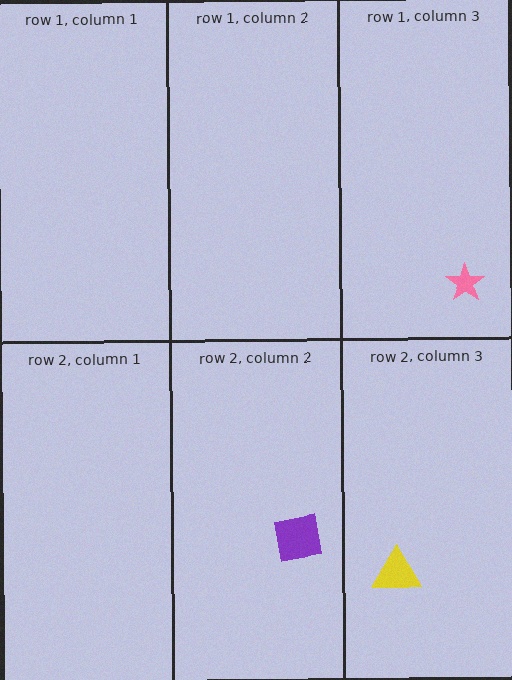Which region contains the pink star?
The row 1, column 3 region.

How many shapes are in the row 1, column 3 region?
1.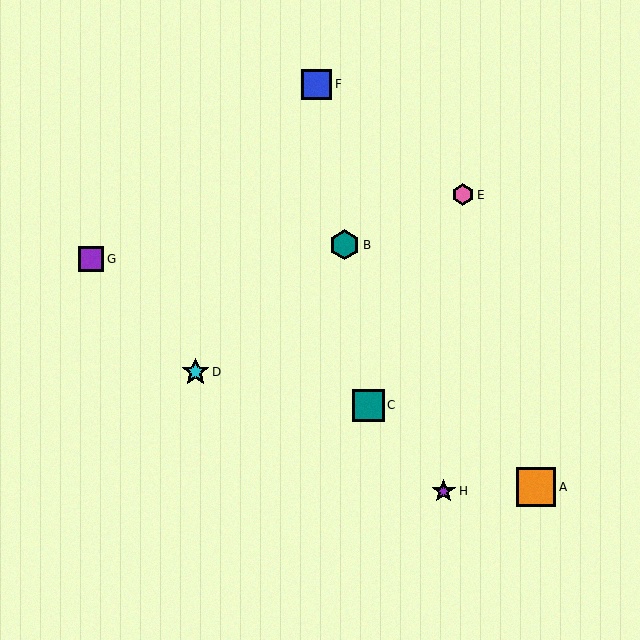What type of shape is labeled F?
Shape F is a blue square.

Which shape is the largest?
The orange square (labeled A) is the largest.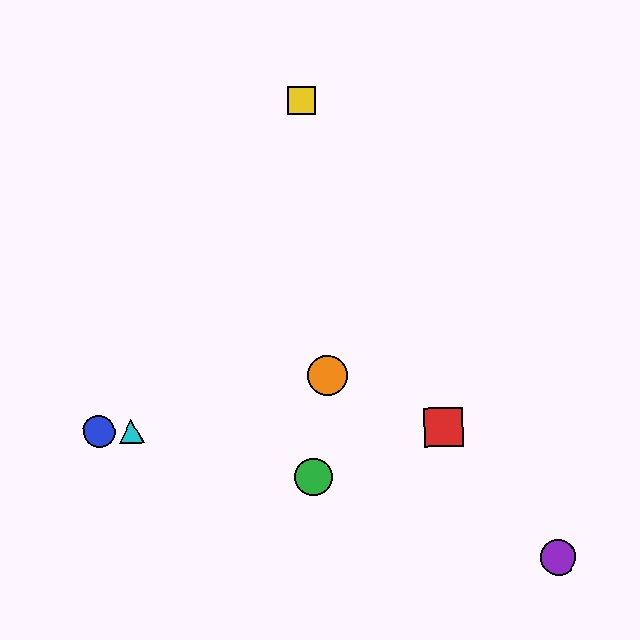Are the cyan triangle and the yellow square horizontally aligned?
No, the cyan triangle is at y≈431 and the yellow square is at y≈101.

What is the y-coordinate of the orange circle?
The orange circle is at y≈375.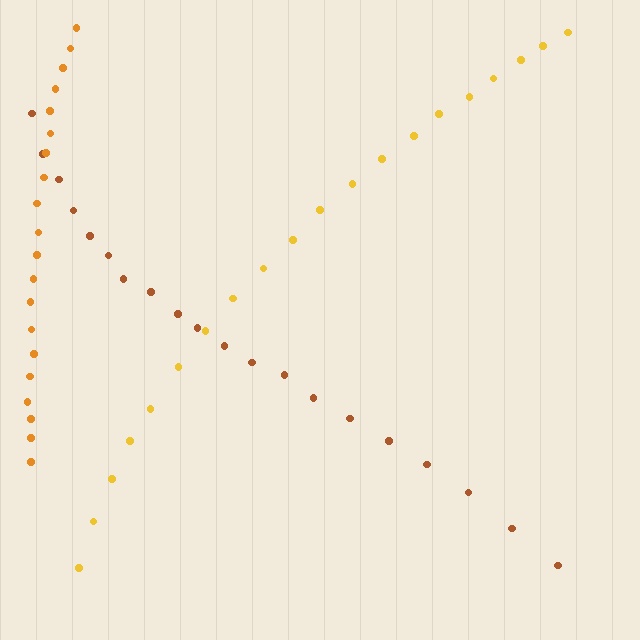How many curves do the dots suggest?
There are 3 distinct paths.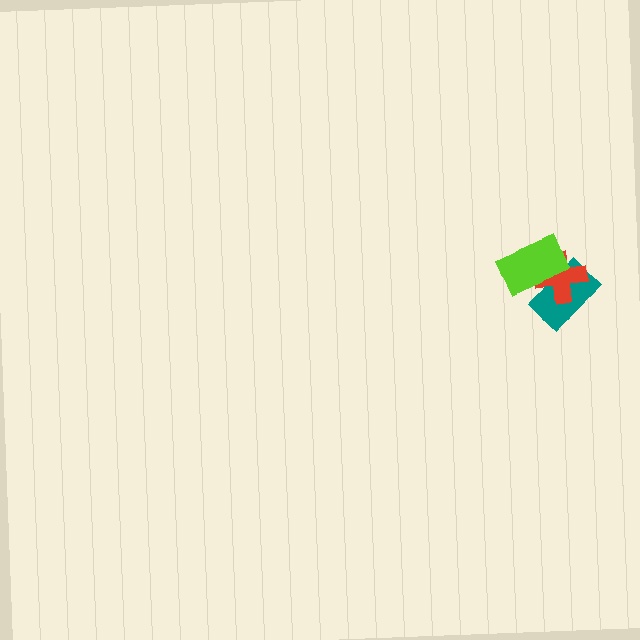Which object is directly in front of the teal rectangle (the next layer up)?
The red cross is directly in front of the teal rectangle.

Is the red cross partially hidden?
Yes, it is partially covered by another shape.